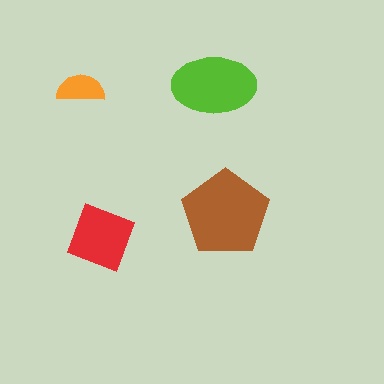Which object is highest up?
The lime ellipse is topmost.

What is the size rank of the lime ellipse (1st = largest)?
2nd.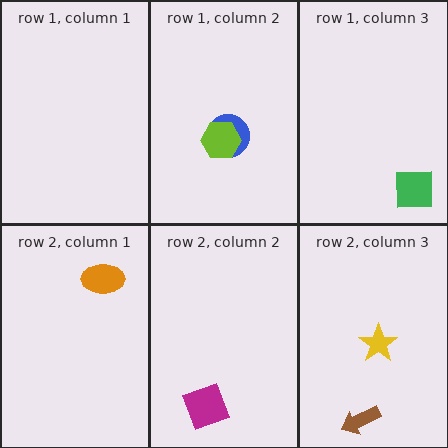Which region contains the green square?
The row 1, column 3 region.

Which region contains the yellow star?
The row 2, column 3 region.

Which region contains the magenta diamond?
The row 2, column 2 region.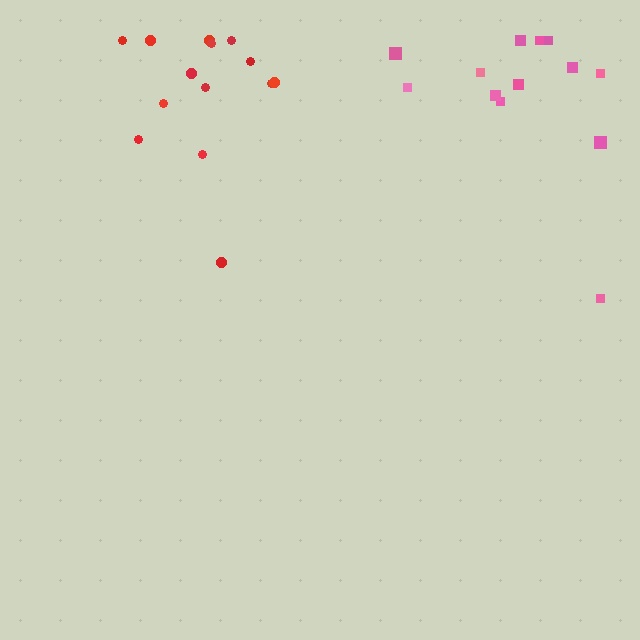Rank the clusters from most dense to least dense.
red, pink.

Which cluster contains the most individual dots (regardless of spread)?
Red (14).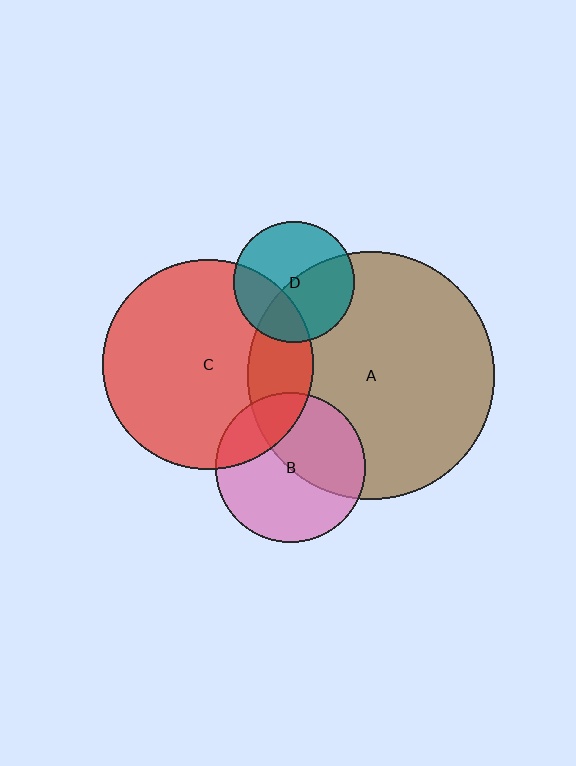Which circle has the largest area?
Circle A (brown).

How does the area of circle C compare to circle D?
Approximately 3.0 times.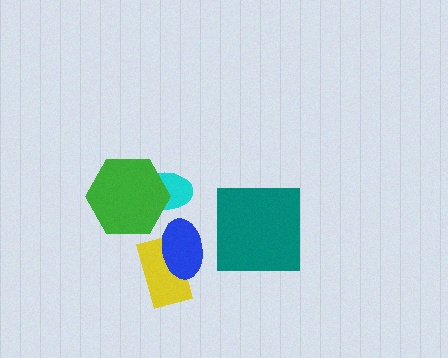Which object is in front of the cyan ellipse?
The green hexagon is in front of the cyan ellipse.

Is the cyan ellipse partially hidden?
Yes, it is partially covered by another shape.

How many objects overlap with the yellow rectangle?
1 object overlaps with the yellow rectangle.